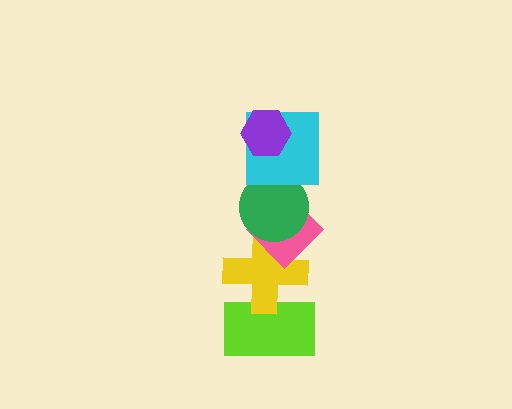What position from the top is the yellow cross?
The yellow cross is 5th from the top.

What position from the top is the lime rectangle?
The lime rectangle is 6th from the top.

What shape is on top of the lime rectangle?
The yellow cross is on top of the lime rectangle.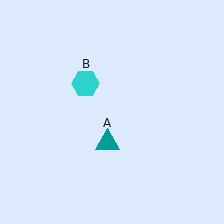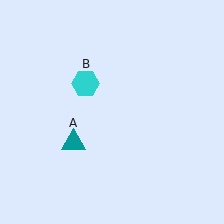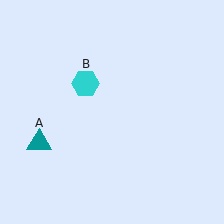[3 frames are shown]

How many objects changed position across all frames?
1 object changed position: teal triangle (object A).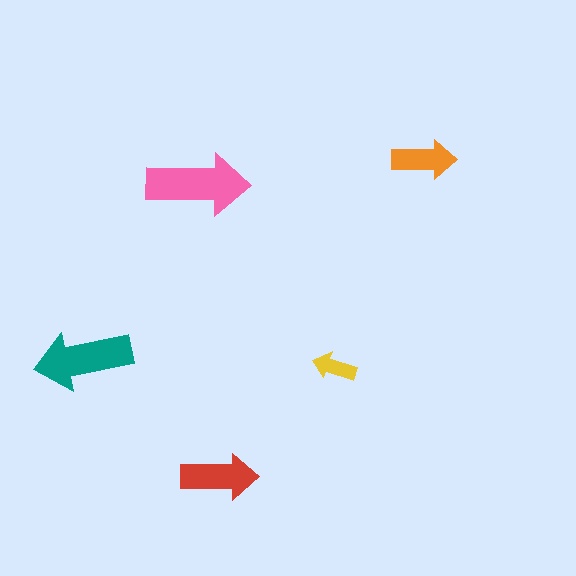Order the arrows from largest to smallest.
the pink one, the teal one, the red one, the orange one, the yellow one.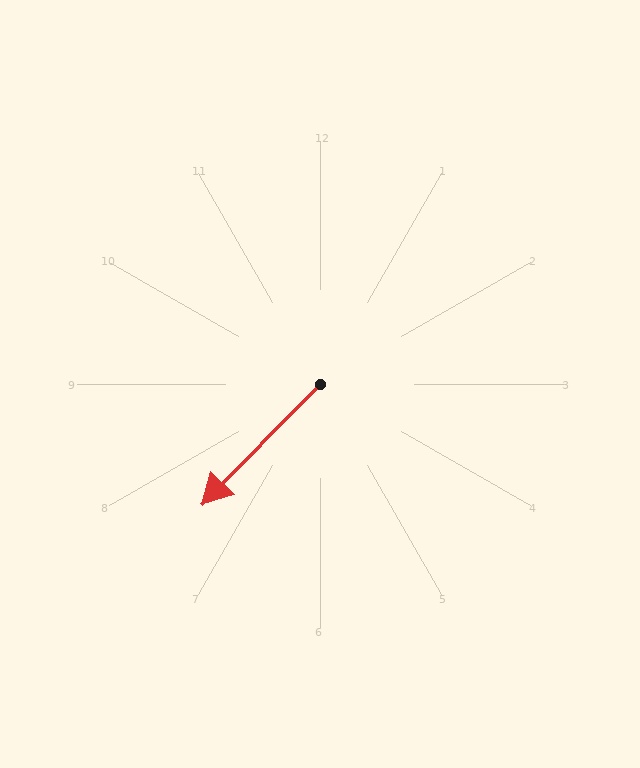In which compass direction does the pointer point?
Southwest.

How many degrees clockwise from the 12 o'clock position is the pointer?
Approximately 225 degrees.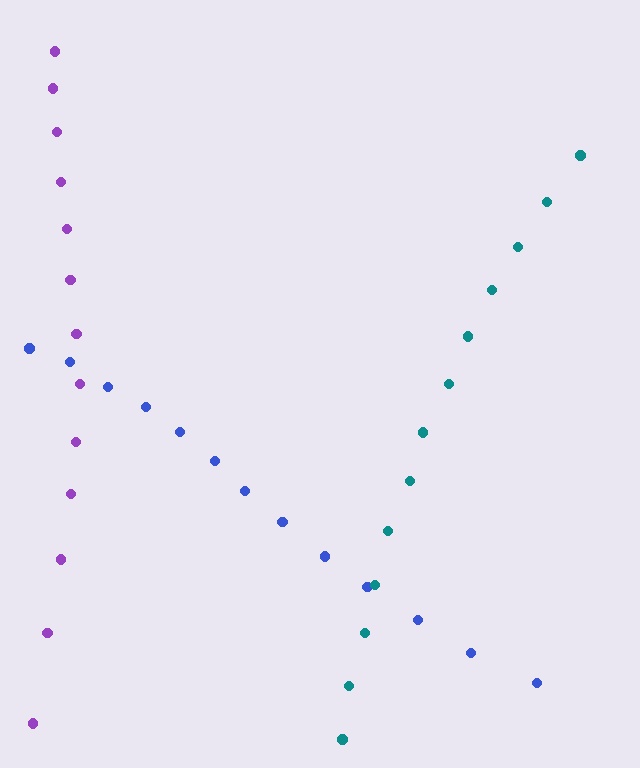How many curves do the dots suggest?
There are 3 distinct paths.